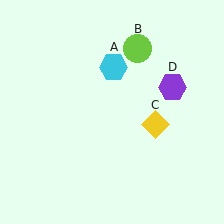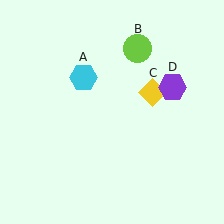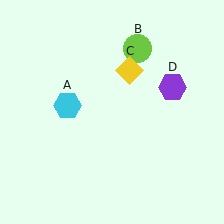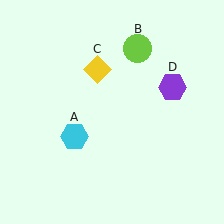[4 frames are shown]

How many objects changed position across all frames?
2 objects changed position: cyan hexagon (object A), yellow diamond (object C).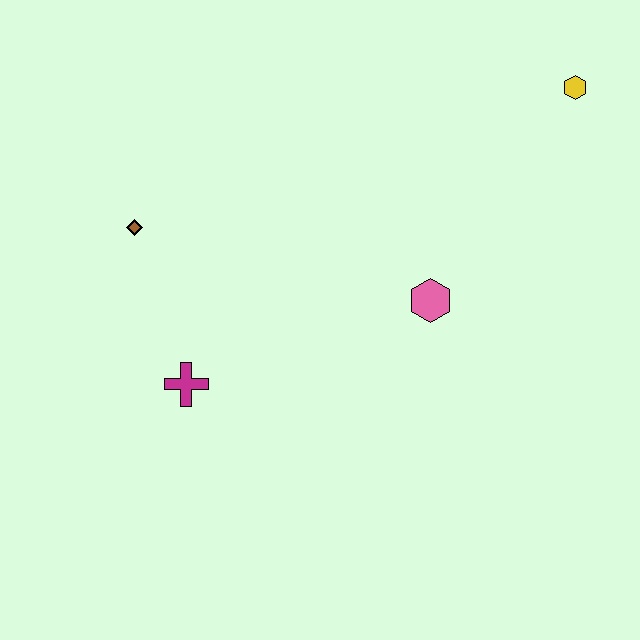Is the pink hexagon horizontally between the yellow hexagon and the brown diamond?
Yes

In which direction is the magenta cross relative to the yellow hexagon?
The magenta cross is to the left of the yellow hexagon.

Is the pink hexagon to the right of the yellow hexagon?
No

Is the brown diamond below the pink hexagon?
No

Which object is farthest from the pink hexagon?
The brown diamond is farthest from the pink hexagon.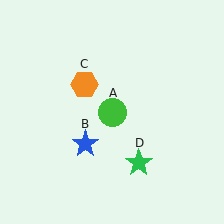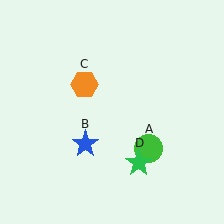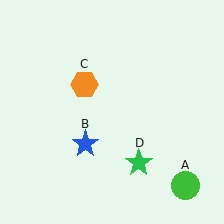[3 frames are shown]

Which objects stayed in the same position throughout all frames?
Blue star (object B) and orange hexagon (object C) and green star (object D) remained stationary.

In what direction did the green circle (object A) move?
The green circle (object A) moved down and to the right.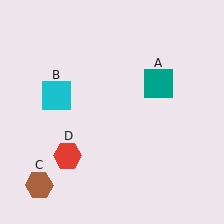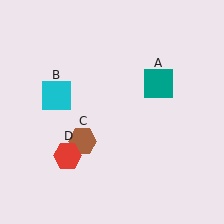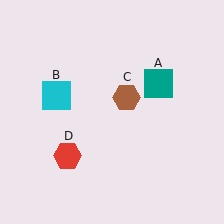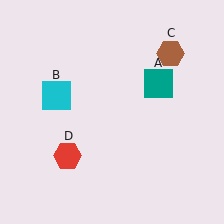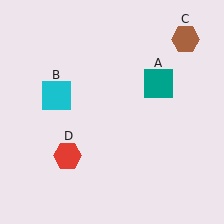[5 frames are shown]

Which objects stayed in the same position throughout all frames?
Teal square (object A) and cyan square (object B) and red hexagon (object D) remained stationary.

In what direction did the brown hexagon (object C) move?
The brown hexagon (object C) moved up and to the right.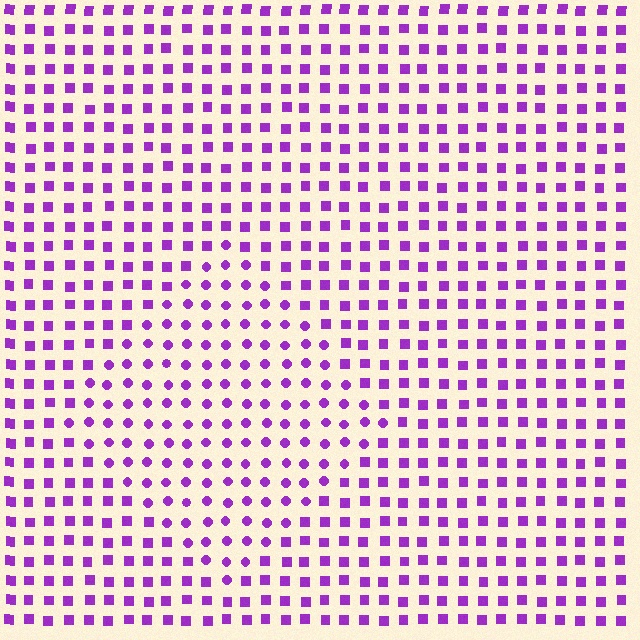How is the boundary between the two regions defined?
The boundary is defined by a change in element shape: circles inside vs. squares outside. All elements share the same color and spacing.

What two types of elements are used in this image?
The image uses circles inside the diamond region and squares outside it.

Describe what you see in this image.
The image is filled with small purple elements arranged in a uniform grid. A diamond-shaped region contains circles, while the surrounding area contains squares. The boundary is defined purely by the change in element shape.